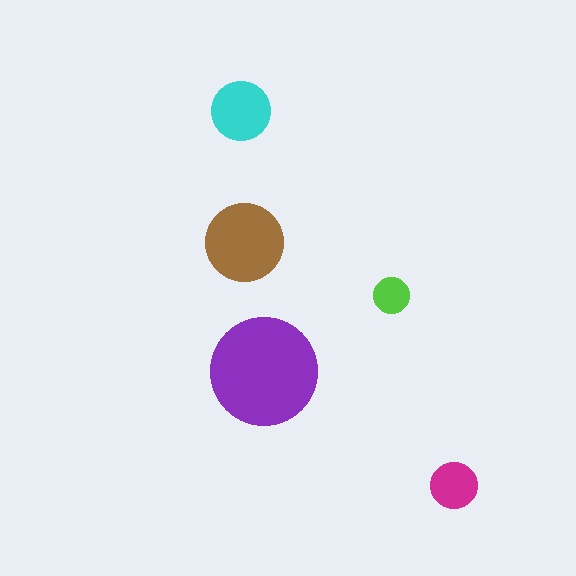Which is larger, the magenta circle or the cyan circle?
The cyan one.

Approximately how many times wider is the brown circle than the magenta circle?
About 1.5 times wider.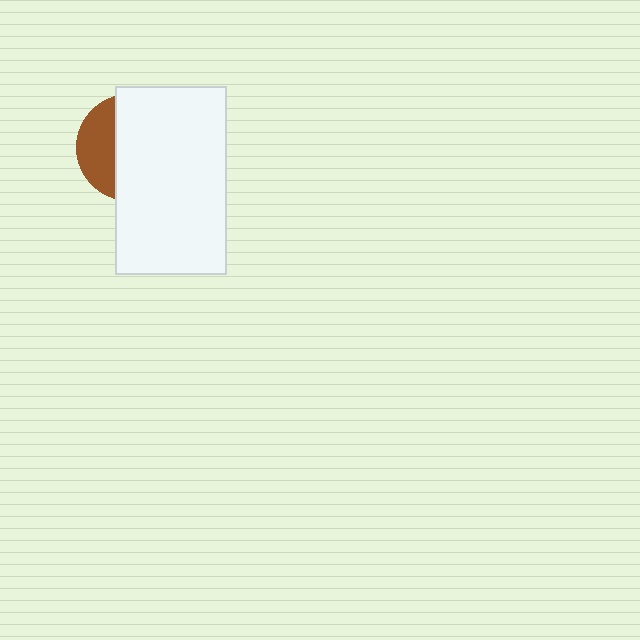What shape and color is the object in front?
The object in front is a white rectangle.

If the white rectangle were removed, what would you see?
You would see the complete brown circle.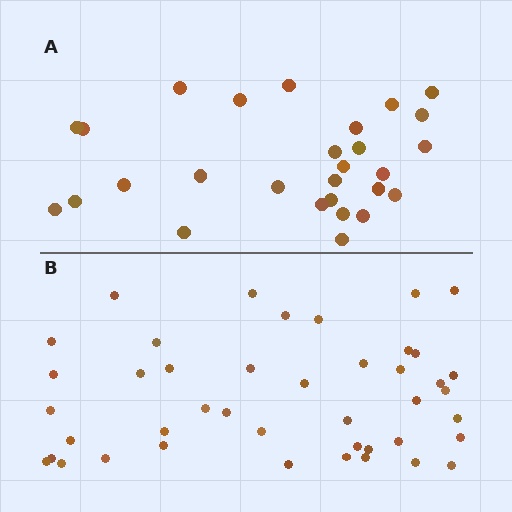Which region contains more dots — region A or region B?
Region B (the bottom region) has more dots.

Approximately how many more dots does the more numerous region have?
Region B has approximately 15 more dots than region A.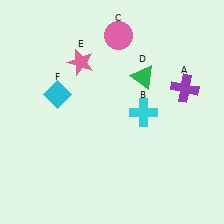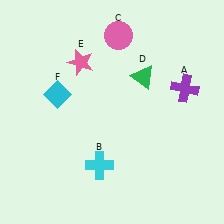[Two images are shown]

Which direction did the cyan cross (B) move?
The cyan cross (B) moved down.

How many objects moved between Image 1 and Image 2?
1 object moved between the two images.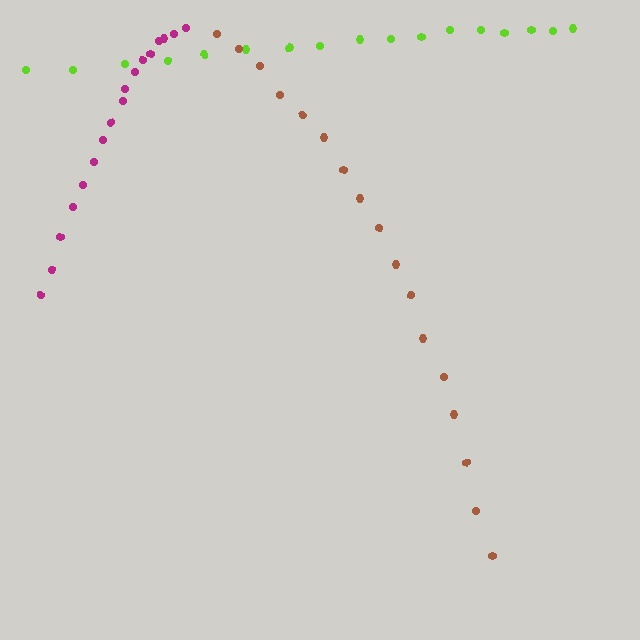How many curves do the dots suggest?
There are 3 distinct paths.